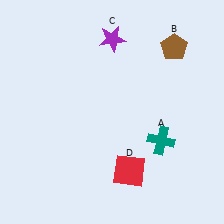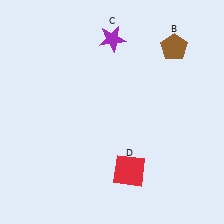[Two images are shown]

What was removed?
The teal cross (A) was removed in Image 2.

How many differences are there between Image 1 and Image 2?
There is 1 difference between the two images.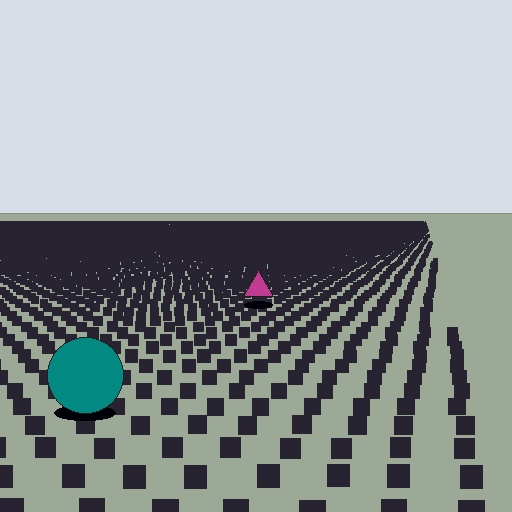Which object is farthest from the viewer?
The magenta triangle is farthest from the viewer. It appears smaller and the ground texture around it is denser.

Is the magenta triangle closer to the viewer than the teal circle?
No. The teal circle is closer — you can tell from the texture gradient: the ground texture is coarser near it.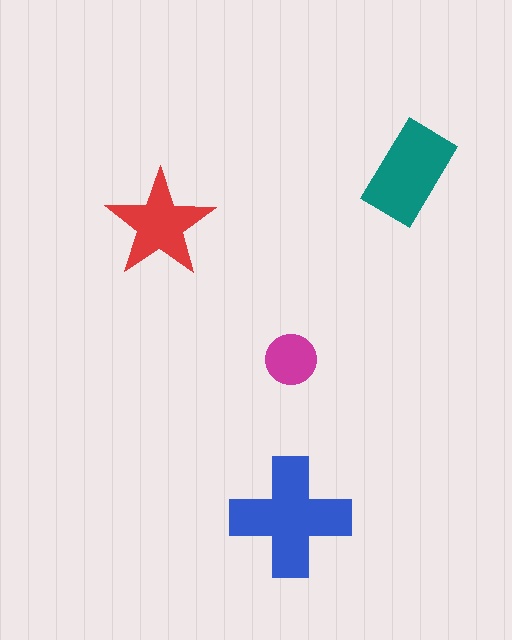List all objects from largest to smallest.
The blue cross, the teal rectangle, the red star, the magenta circle.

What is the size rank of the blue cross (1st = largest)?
1st.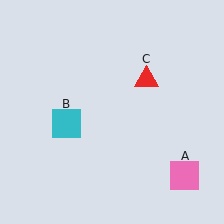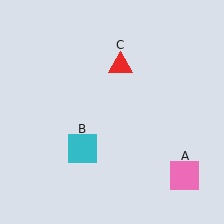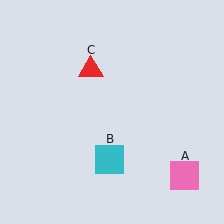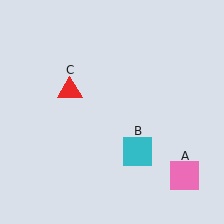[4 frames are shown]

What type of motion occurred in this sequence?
The cyan square (object B), red triangle (object C) rotated counterclockwise around the center of the scene.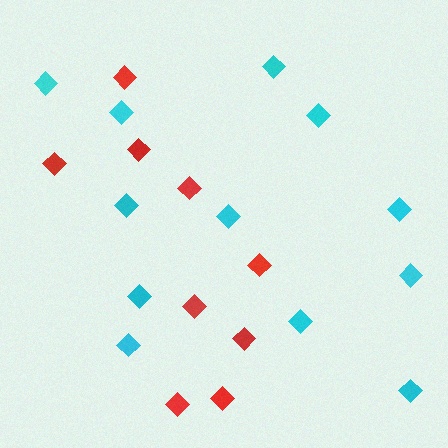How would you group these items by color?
There are 2 groups: one group of red diamonds (9) and one group of cyan diamonds (12).